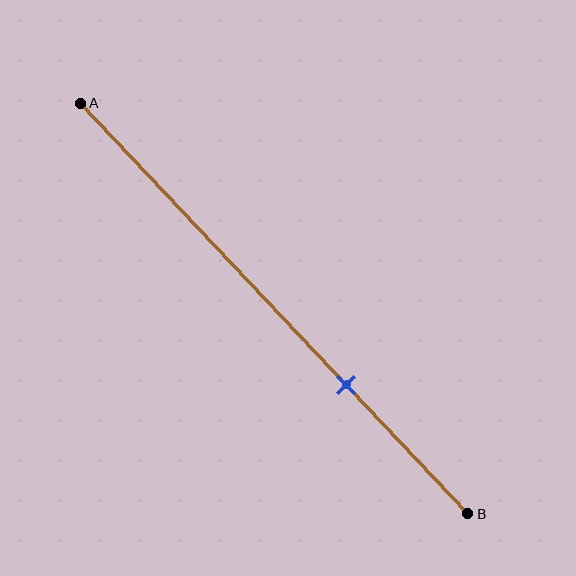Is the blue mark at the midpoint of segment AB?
No, the mark is at about 70% from A, not at the 50% midpoint.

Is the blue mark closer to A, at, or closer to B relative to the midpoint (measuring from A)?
The blue mark is closer to point B than the midpoint of segment AB.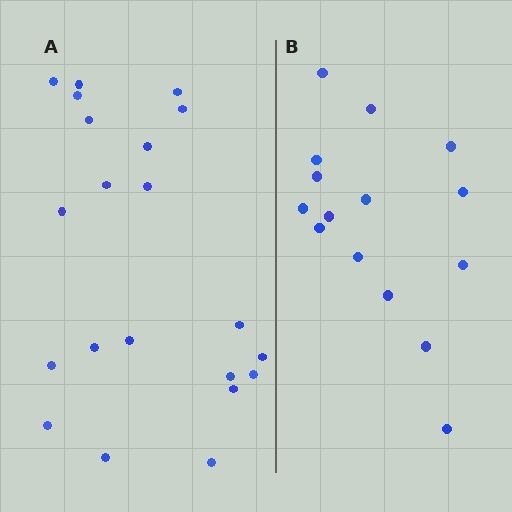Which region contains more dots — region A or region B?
Region A (the left region) has more dots.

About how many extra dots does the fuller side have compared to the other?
Region A has about 6 more dots than region B.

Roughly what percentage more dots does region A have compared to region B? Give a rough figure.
About 40% more.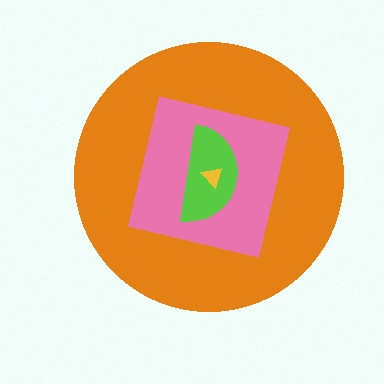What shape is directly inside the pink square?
The lime semicircle.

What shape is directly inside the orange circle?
The pink square.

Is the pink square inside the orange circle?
Yes.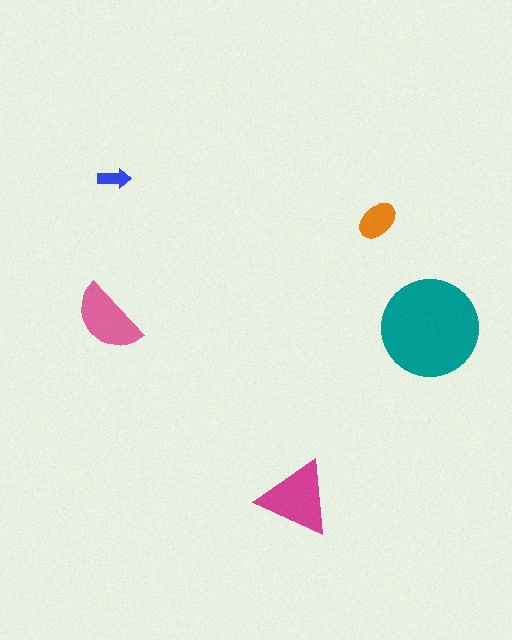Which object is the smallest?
The blue arrow.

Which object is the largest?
The teal circle.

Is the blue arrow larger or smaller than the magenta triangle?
Smaller.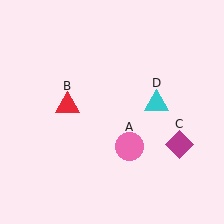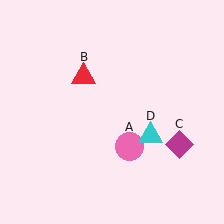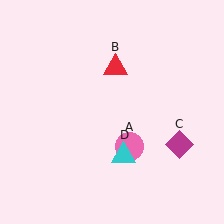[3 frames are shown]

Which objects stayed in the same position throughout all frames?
Pink circle (object A) and magenta diamond (object C) remained stationary.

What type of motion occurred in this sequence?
The red triangle (object B), cyan triangle (object D) rotated clockwise around the center of the scene.